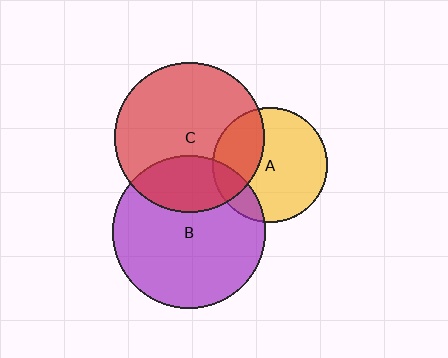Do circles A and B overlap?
Yes.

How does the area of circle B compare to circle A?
Approximately 1.7 times.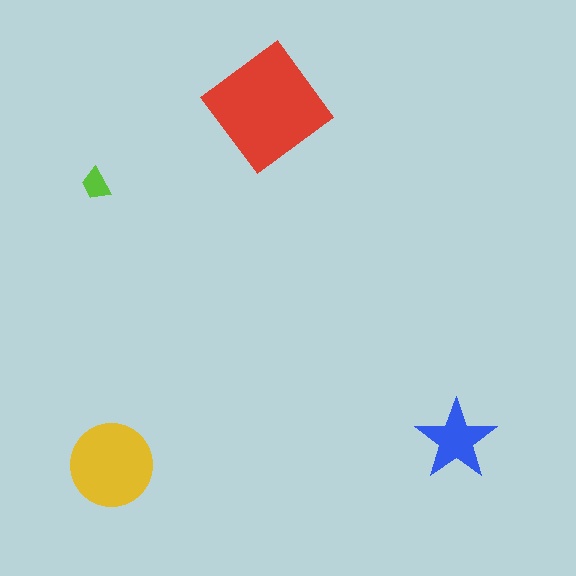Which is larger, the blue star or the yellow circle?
The yellow circle.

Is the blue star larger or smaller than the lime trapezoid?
Larger.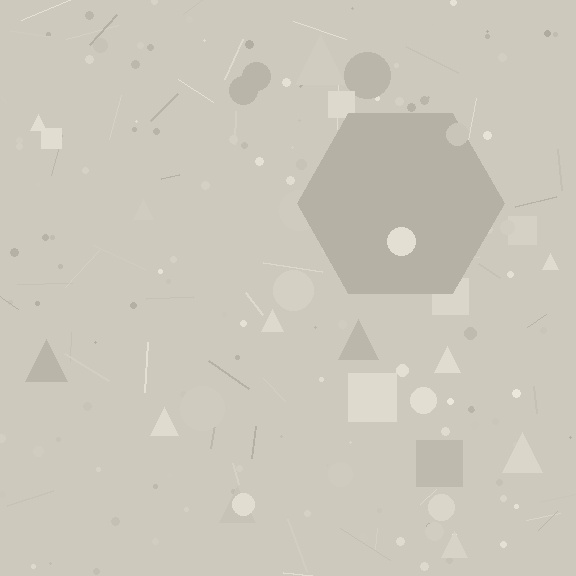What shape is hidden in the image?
A hexagon is hidden in the image.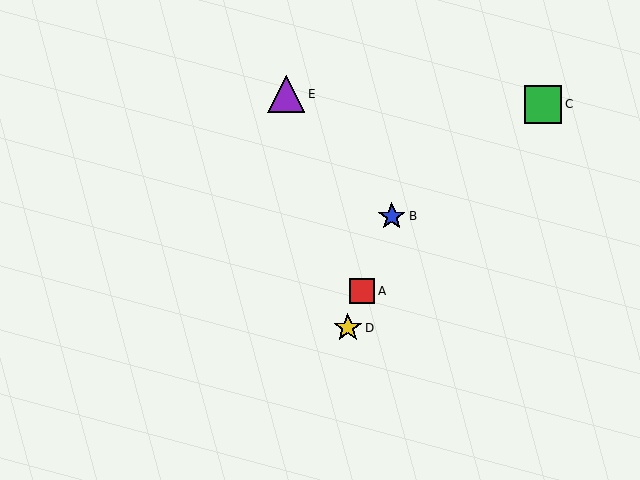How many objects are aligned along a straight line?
3 objects (A, B, D) are aligned along a straight line.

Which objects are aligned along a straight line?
Objects A, B, D are aligned along a straight line.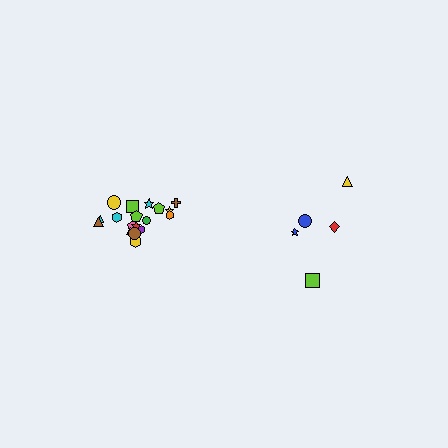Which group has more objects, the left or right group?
The left group.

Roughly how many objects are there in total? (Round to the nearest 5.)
Roughly 25 objects in total.